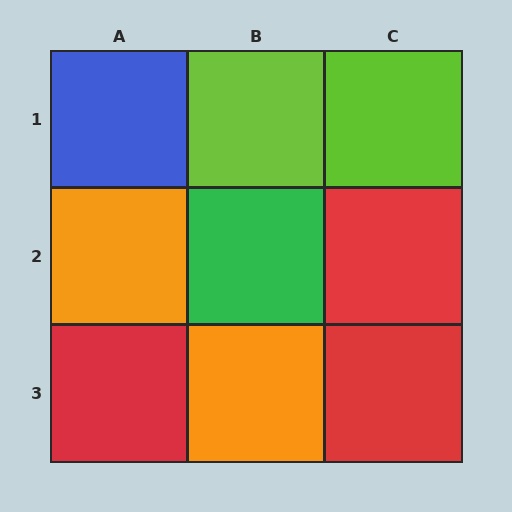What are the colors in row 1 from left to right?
Blue, lime, lime.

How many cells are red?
3 cells are red.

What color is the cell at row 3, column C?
Red.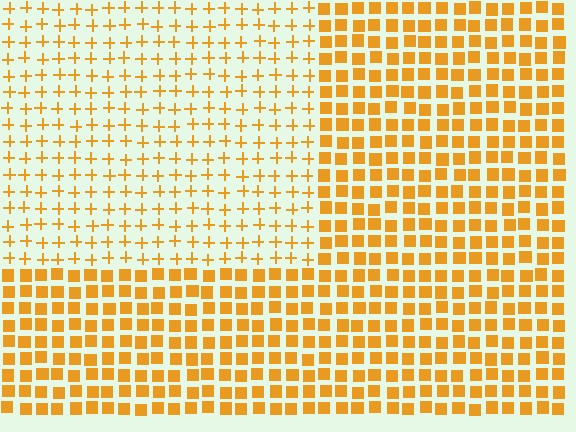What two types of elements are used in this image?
The image uses plus signs inside the rectangle region and squares outside it.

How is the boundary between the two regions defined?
The boundary is defined by a change in element shape: plus signs inside vs. squares outside. All elements share the same color and spacing.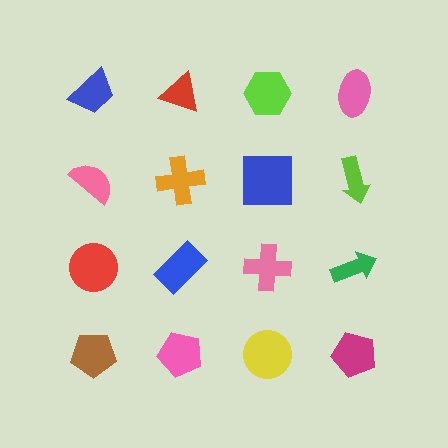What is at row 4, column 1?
A brown pentagon.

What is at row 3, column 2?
A blue rectangle.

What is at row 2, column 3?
A blue square.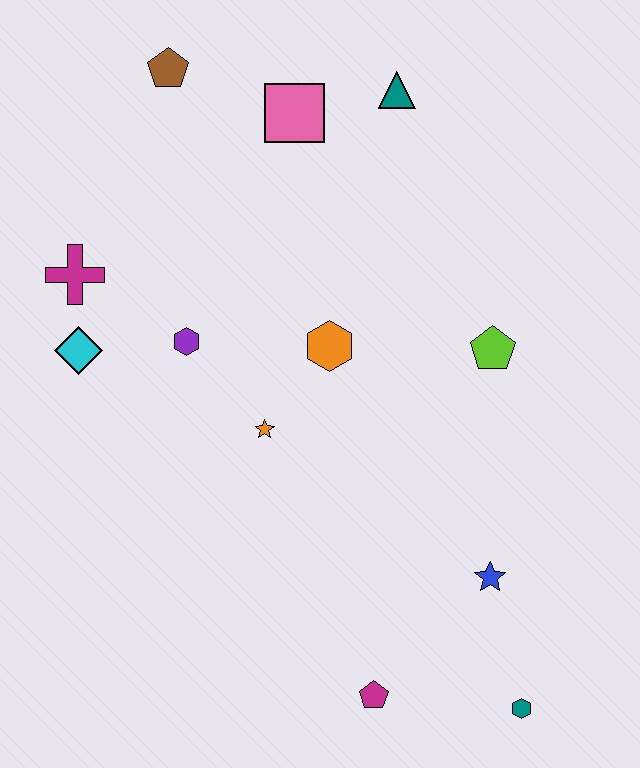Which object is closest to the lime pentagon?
The orange hexagon is closest to the lime pentagon.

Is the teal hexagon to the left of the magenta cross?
No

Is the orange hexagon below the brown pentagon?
Yes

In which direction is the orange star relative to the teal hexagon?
The orange star is above the teal hexagon.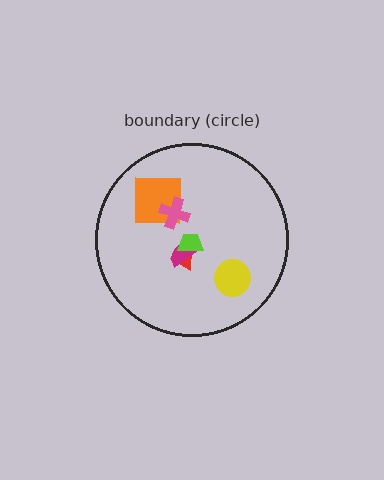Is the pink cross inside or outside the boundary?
Inside.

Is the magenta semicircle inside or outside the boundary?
Inside.